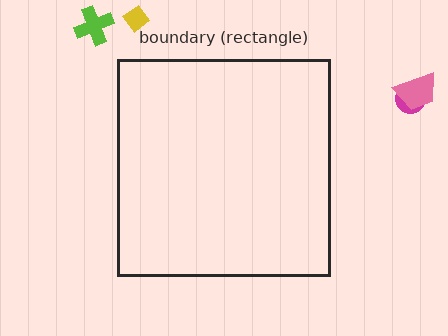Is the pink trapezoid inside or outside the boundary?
Outside.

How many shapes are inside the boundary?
0 inside, 4 outside.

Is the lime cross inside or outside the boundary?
Outside.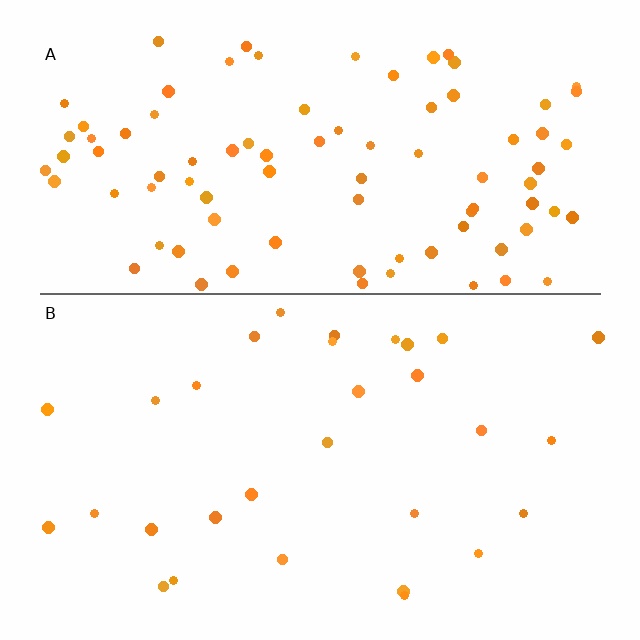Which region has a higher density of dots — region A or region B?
A (the top).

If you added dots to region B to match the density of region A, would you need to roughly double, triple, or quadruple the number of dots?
Approximately triple.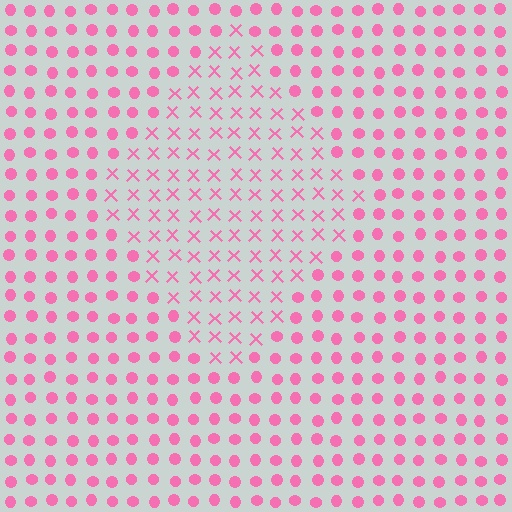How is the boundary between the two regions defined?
The boundary is defined by a change in element shape: X marks inside vs. circles outside. All elements share the same color and spacing.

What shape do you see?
I see a diamond.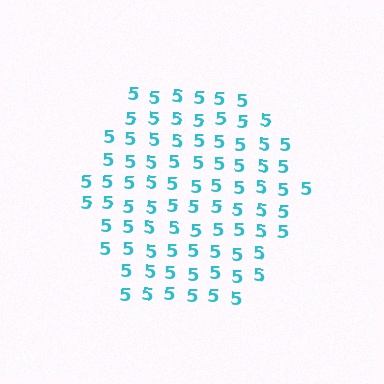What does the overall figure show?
The overall figure shows a hexagon.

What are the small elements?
The small elements are digit 5's.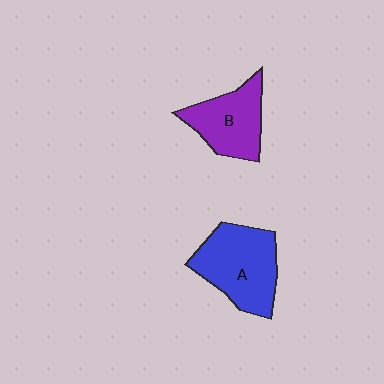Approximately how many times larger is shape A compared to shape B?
Approximately 1.3 times.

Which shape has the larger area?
Shape A (blue).